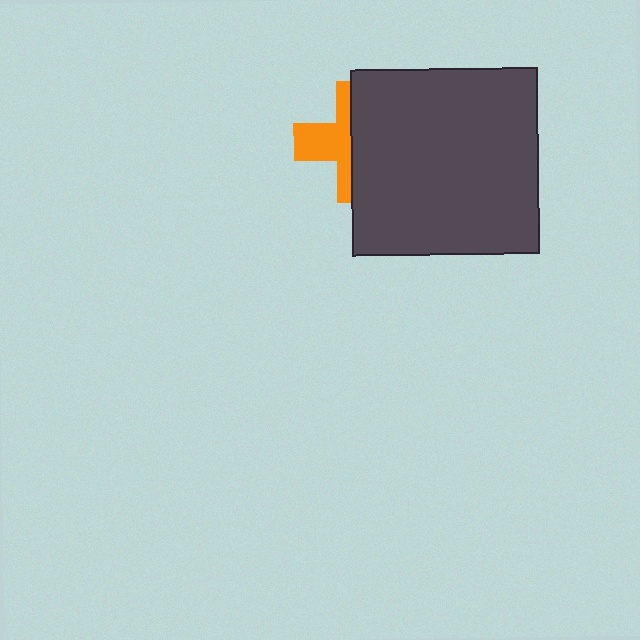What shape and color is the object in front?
The object in front is a dark gray square.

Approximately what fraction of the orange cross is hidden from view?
Roughly 56% of the orange cross is hidden behind the dark gray square.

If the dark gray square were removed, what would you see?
You would see the complete orange cross.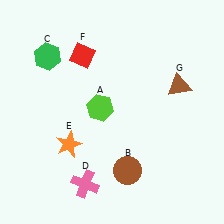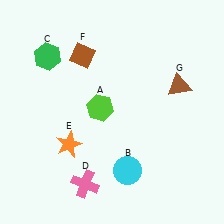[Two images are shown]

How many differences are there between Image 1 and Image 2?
There are 2 differences between the two images.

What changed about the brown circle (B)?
In Image 1, B is brown. In Image 2, it changed to cyan.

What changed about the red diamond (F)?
In Image 1, F is red. In Image 2, it changed to brown.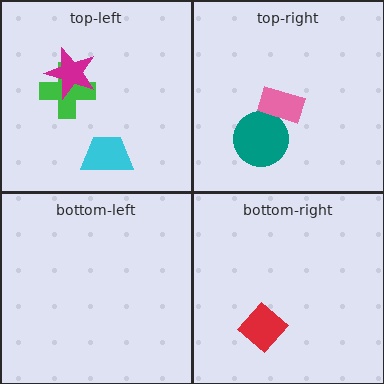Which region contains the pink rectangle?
The top-right region.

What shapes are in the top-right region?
The teal circle, the pink rectangle.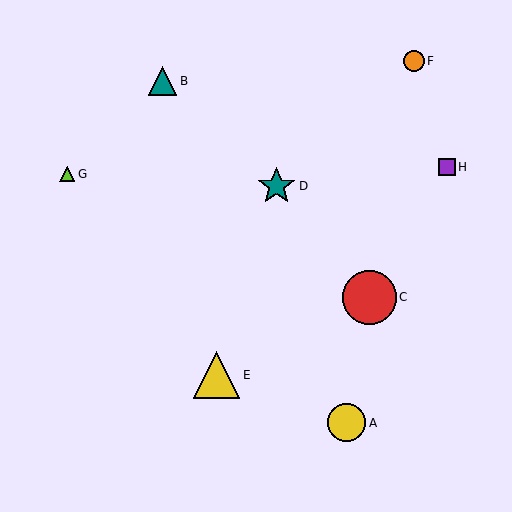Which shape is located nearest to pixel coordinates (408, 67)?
The orange circle (labeled F) at (414, 61) is nearest to that location.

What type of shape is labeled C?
Shape C is a red circle.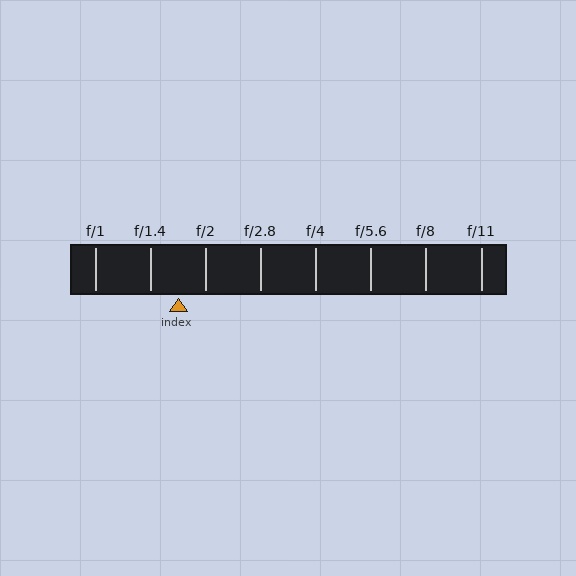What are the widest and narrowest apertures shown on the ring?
The widest aperture shown is f/1 and the narrowest is f/11.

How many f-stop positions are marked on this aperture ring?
There are 8 f-stop positions marked.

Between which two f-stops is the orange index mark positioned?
The index mark is between f/1.4 and f/2.